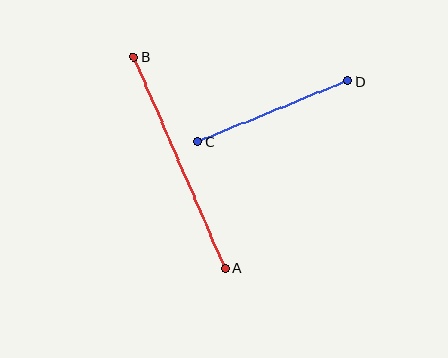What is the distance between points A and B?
The distance is approximately 231 pixels.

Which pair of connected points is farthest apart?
Points A and B are farthest apart.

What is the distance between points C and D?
The distance is approximately 161 pixels.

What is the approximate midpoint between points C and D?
The midpoint is at approximately (273, 111) pixels.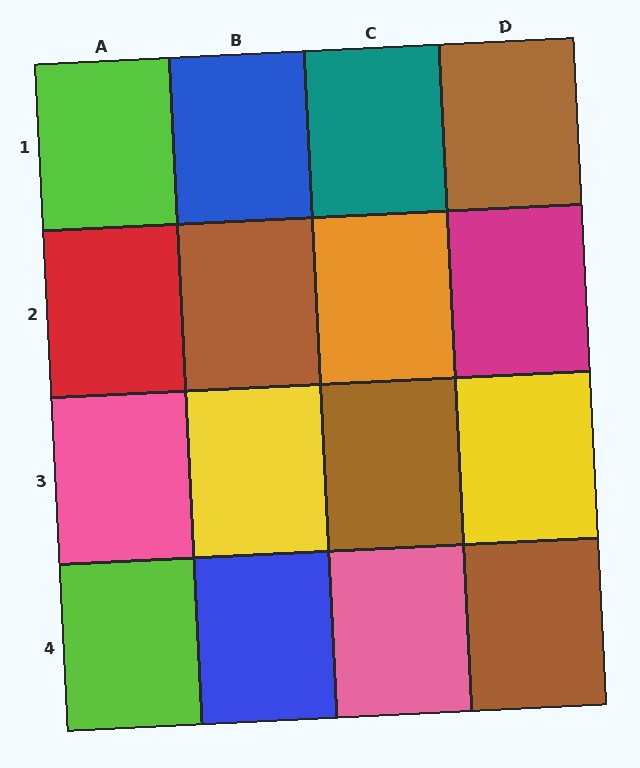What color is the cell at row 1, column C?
Teal.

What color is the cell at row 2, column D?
Magenta.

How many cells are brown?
4 cells are brown.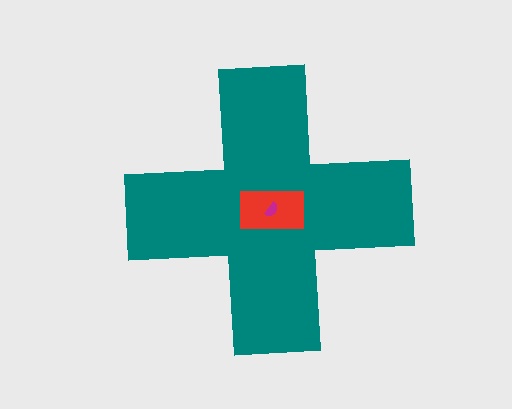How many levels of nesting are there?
3.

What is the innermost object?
The magenta semicircle.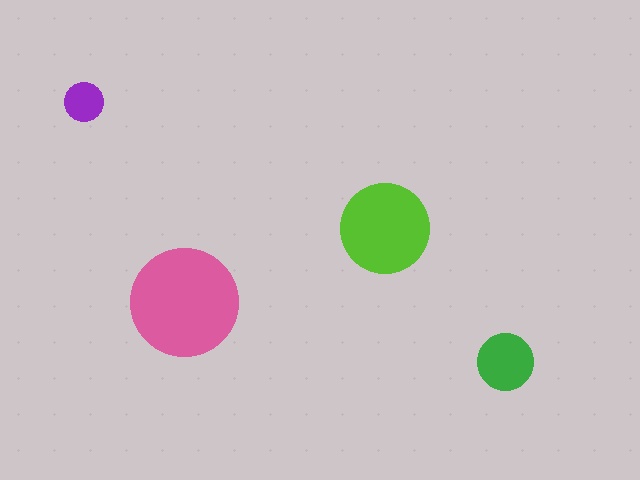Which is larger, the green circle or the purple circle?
The green one.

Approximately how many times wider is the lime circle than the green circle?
About 1.5 times wider.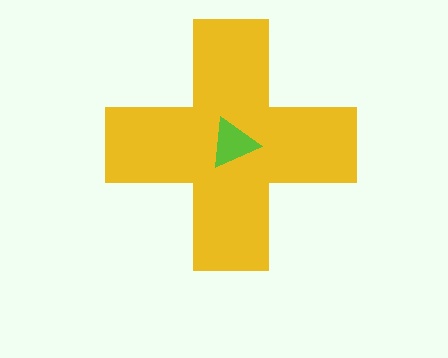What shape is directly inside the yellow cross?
The lime triangle.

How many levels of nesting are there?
2.